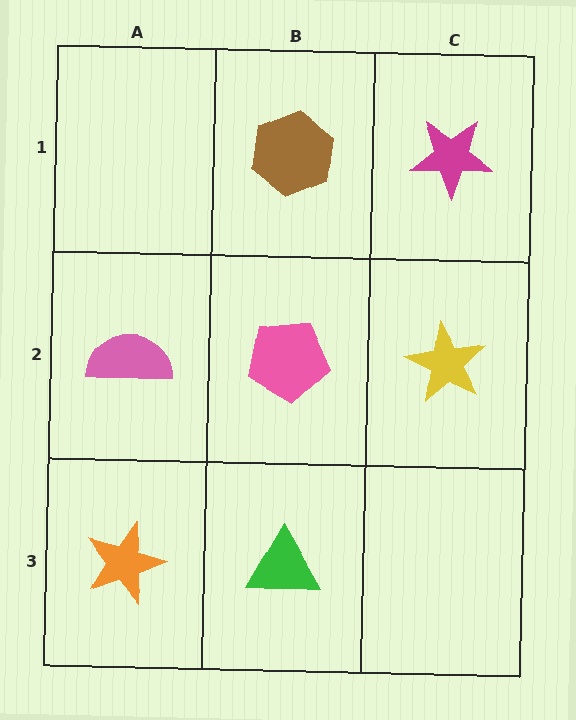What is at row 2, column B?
A pink pentagon.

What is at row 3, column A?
An orange star.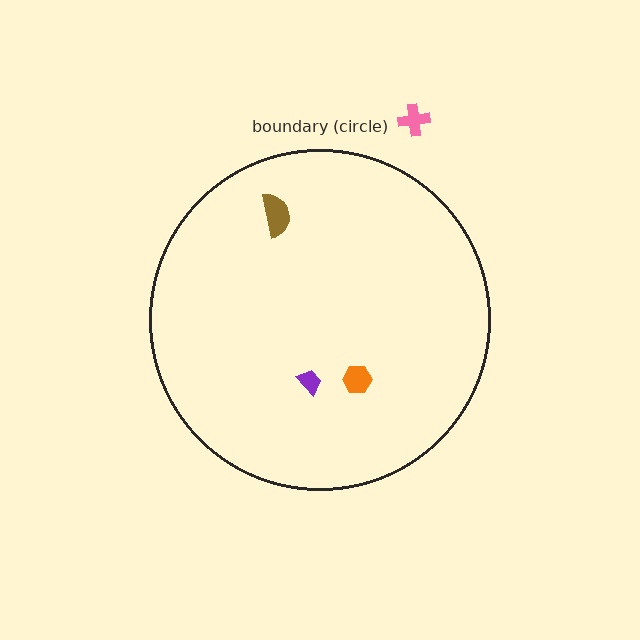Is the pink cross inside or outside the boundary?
Outside.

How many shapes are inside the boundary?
3 inside, 1 outside.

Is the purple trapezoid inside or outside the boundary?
Inside.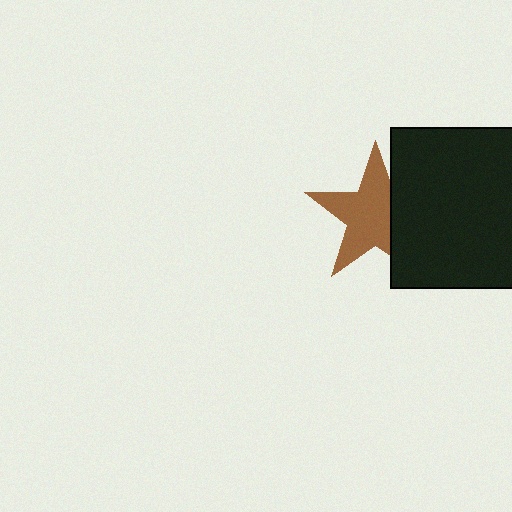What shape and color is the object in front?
The object in front is a black square.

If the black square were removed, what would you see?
You would see the complete brown star.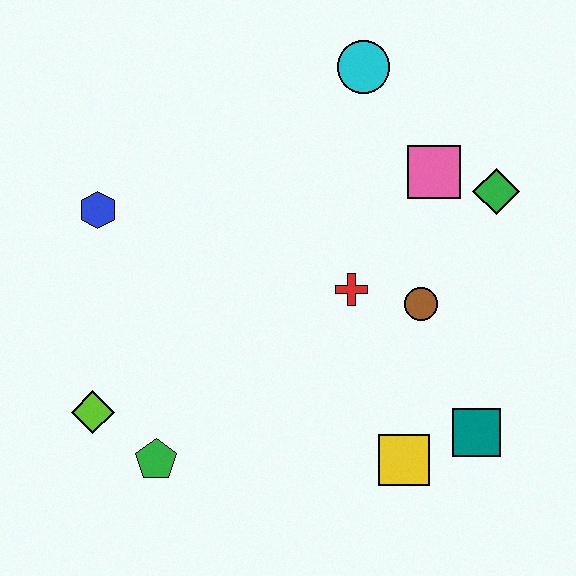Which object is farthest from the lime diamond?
The green diamond is farthest from the lime diamond.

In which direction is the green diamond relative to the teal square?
The green diamond is above the teal square.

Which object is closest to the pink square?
The green diamond is closest to the pink square.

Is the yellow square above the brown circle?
No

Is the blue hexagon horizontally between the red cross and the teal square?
No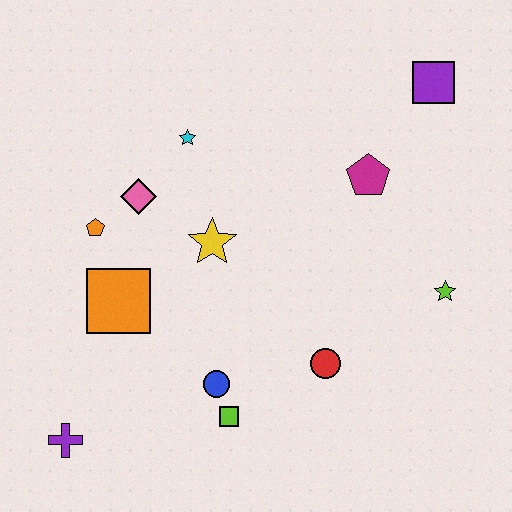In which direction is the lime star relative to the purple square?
The lime star is below the purple square.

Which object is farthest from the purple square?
The purple cross is farthest from the purple square.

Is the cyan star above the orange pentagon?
Yes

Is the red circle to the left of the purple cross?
No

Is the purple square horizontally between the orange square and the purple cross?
No